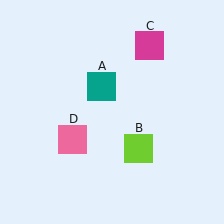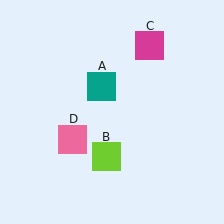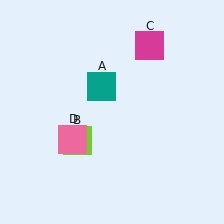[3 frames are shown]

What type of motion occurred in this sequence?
The lime square (object B) rotated clockwise around the center of the scene.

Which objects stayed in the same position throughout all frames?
Teal square (object A) and magenta square (object C) and pink square (object D) remained stationary.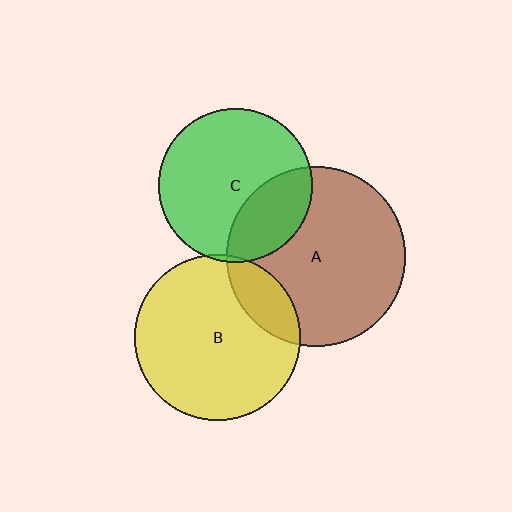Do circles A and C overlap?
Yes.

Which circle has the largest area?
Circle A (brown).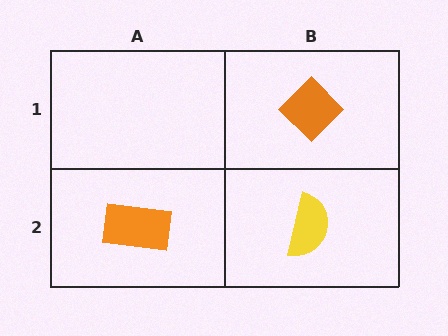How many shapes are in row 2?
2 shapes.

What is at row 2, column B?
A yellow semicircle.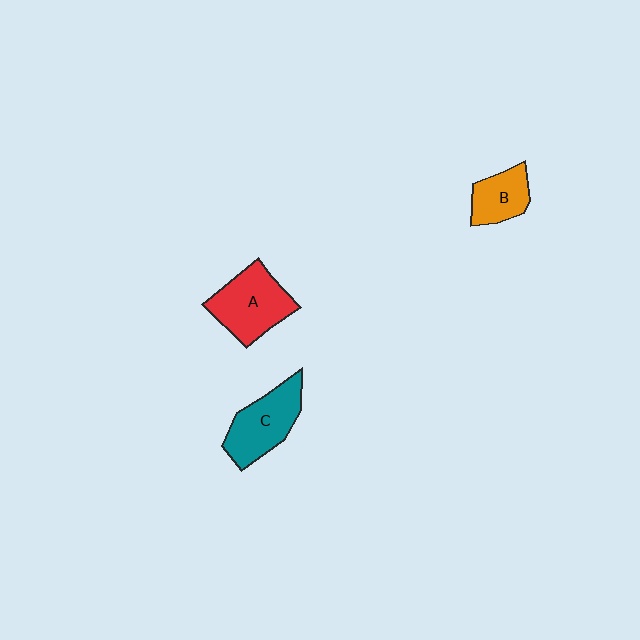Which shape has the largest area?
Shape A (red).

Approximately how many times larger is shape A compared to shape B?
Approximately 1.6 times.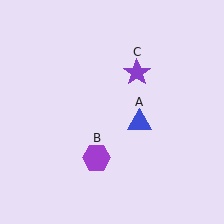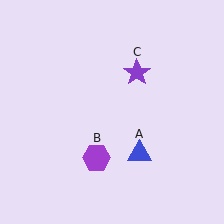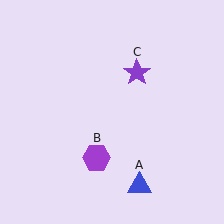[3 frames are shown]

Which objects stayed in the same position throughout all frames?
Purple hexagon (object B) and purple star (object C) remained stationary.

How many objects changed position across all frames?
1 object changed position: blue triangle (object A).